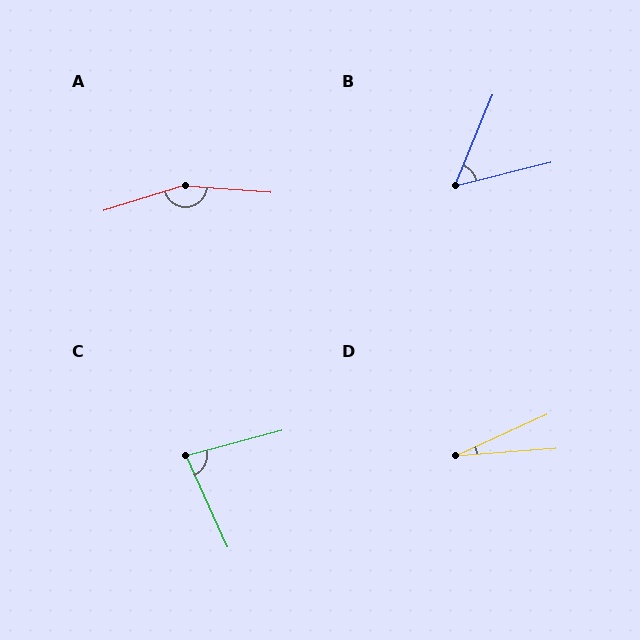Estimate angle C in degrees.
Approximately 81 degrees.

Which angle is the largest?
A, at approximately 159 degrees.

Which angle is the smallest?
D, at approximately 20 degrees.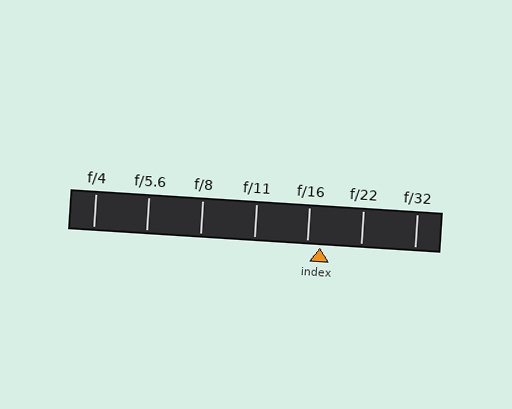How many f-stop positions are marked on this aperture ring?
There are 7 f-stop positions marked.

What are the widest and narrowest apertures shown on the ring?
The widest aperture shown is f/4 and the narrowest is f/32.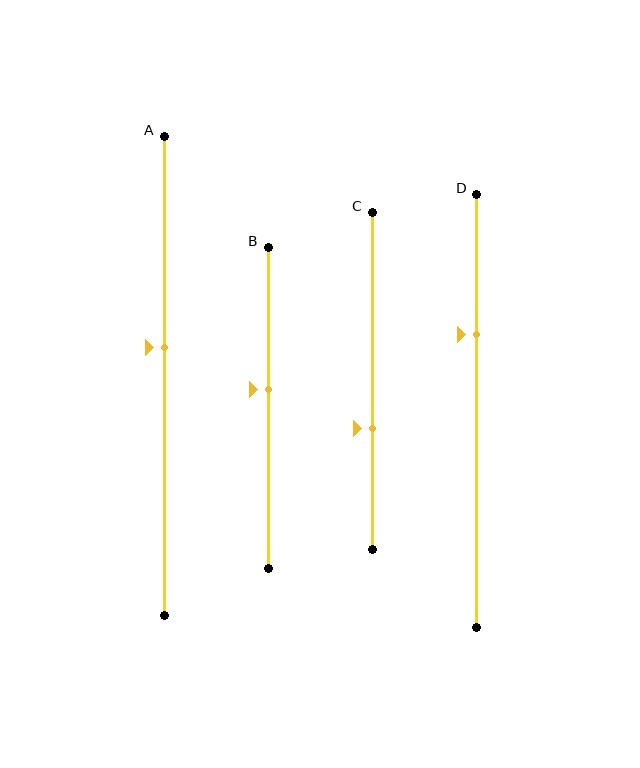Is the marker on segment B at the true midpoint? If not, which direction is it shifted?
No, the marker on segment B is shifted upward by about 6% of the segment length.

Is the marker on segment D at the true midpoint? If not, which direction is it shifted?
No, the marker on segment D is shifted upward by about 18% of the segment length.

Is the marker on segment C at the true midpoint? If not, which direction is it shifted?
No, the marker on segment C is shifted downward by about 14% of the segment length.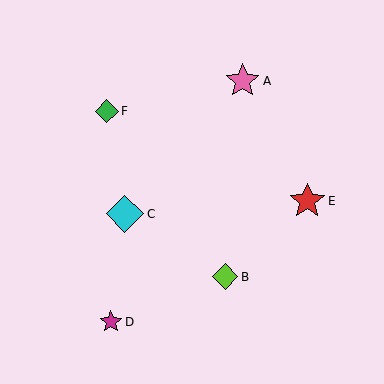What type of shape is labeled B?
Shape B is a lime diamond.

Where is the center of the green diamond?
The center of the green diamond is at (107, 111).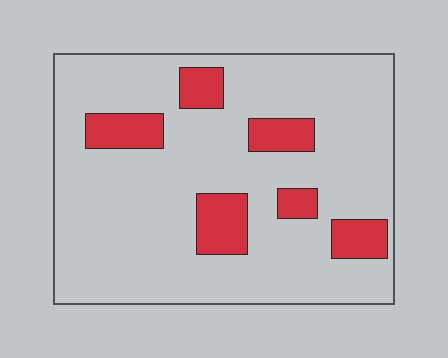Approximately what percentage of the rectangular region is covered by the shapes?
Approximately 15%.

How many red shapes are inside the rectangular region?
6.